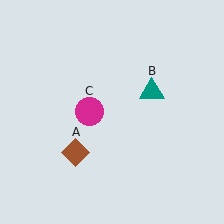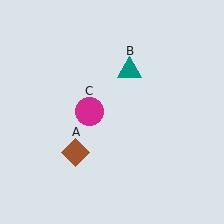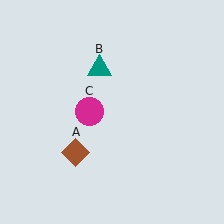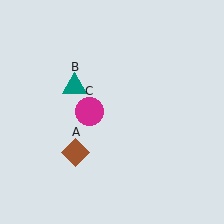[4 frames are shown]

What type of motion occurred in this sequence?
The teal triangle (object B) rotated counterclockwise around the center of the scene.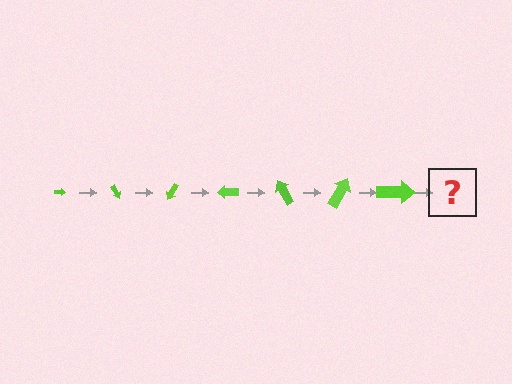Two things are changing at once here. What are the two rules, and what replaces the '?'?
The two rules are that the arrow grows larger each step and it rotates 60 degrees each step. The '?' should be an arrow, larger than the previous one and rotated 420 degrees from the start.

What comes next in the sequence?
The next element should be an arrow, larger than the previous one and rotated 420 degrees from the start.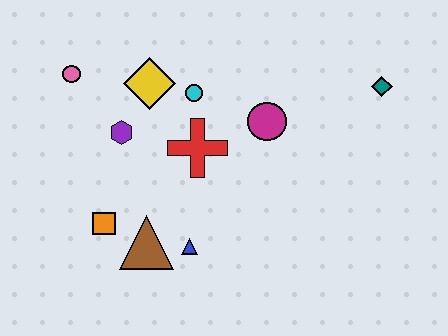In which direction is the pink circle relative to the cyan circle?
The pink circle is to the left of the cyan circle.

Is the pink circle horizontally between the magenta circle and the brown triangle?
No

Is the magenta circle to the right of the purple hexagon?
Yes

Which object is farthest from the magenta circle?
The pink circle is farthest from the magenta circle.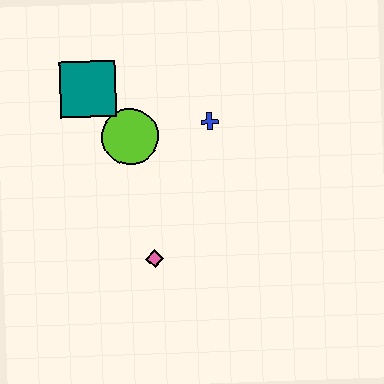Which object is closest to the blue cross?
The lime circle is closest to the blue cross.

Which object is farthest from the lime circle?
The pink diamond is farthest from the lime circle.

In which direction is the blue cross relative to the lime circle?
The blue cross is to the right of the lime circle.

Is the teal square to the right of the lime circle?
No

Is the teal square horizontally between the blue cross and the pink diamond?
No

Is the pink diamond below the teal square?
Yes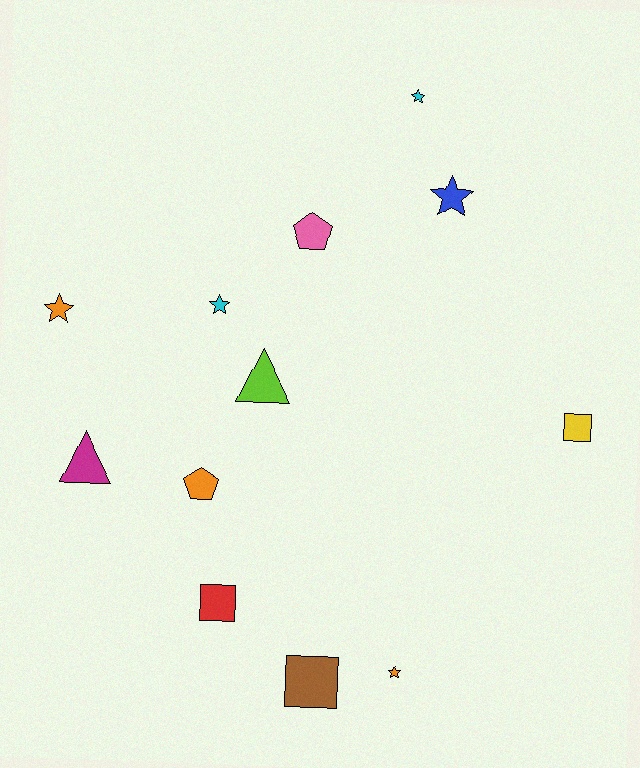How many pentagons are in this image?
There are 2 pentagons.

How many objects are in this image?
There are 12 objects.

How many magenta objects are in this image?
There is 1 magenta object.